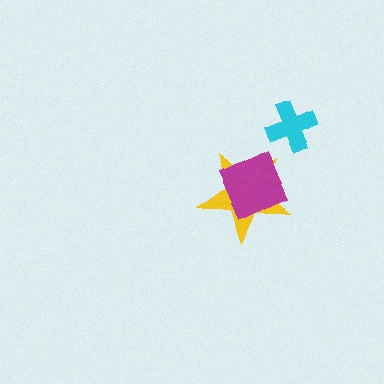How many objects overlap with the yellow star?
1 object overlaps with the yellow star.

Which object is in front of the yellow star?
The magenta square is in front of the yellow star.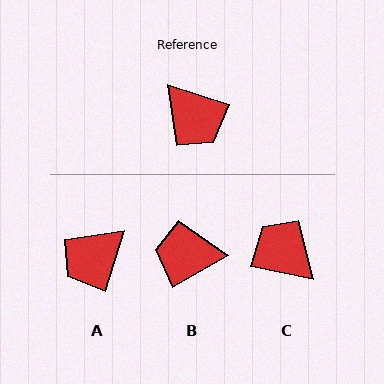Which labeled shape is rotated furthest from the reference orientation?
C, about 174 degrees away.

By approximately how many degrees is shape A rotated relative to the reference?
Approximately 90 degrees clockwise.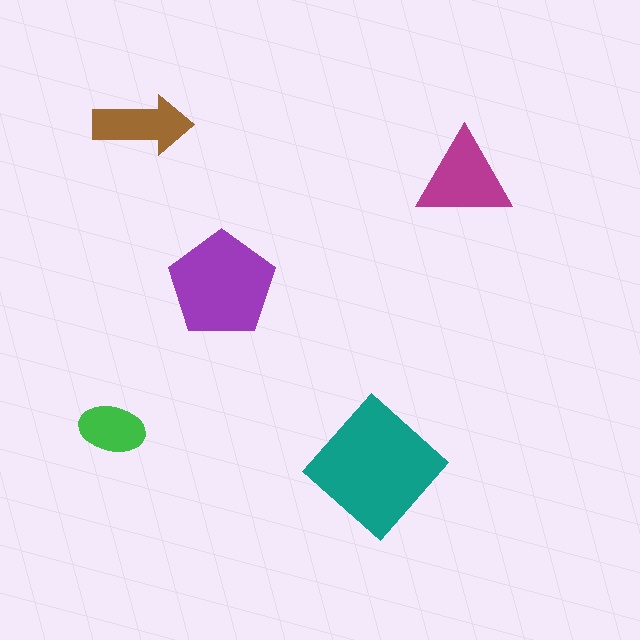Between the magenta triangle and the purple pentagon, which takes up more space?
The purple pentagon.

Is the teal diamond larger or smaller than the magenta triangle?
Larger.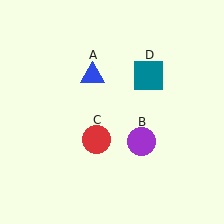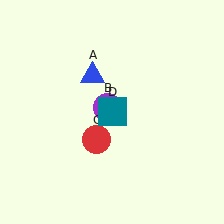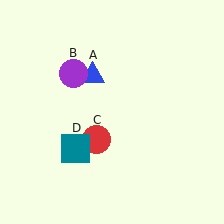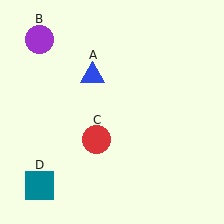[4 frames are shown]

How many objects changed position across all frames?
2 objects changed position: purple circle (object B), teal square (object D).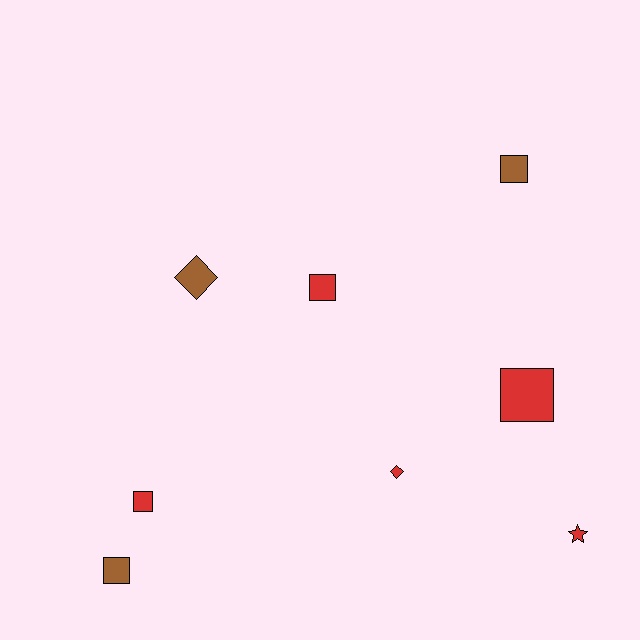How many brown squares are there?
There are 2 brown squares.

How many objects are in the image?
There are 8 objects.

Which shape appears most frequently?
Square, with 5 objects.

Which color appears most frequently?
Red, with 5 objects.